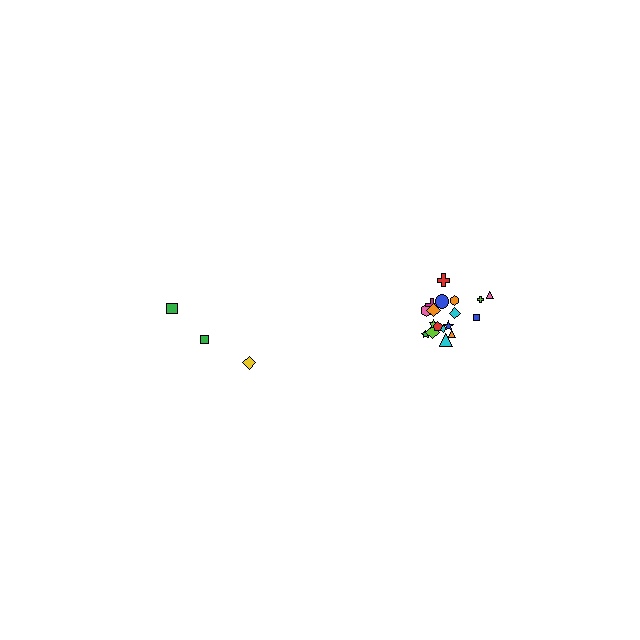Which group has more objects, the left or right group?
The right group.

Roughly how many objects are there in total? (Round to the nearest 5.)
Roughly 20 objects in total.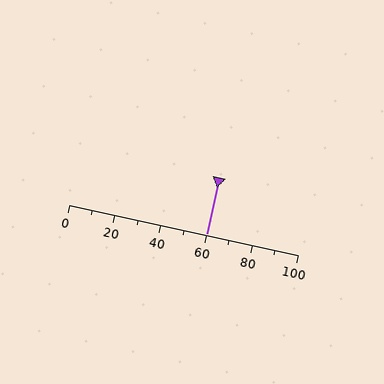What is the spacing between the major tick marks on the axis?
The major ticks are spaced 20 apart.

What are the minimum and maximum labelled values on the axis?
The axis runs from 0 to 100.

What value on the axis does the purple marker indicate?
The marker indicates approximately 60.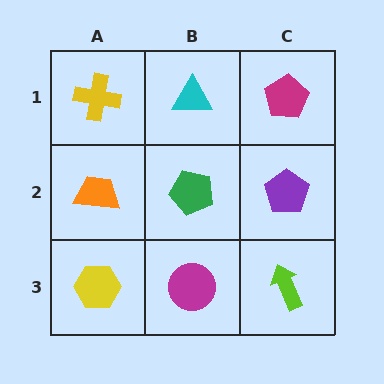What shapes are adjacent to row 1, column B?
A green pentagon (row 2, column B), a yellow cross (row 1, column A), a magenta pentagon (row 1, column C).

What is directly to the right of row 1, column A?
A cyan triangle.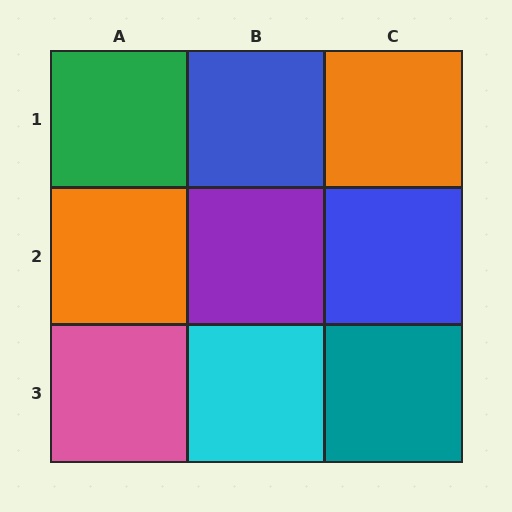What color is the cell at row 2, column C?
Blue.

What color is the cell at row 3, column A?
Pink.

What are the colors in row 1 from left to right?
Green, blue, orange.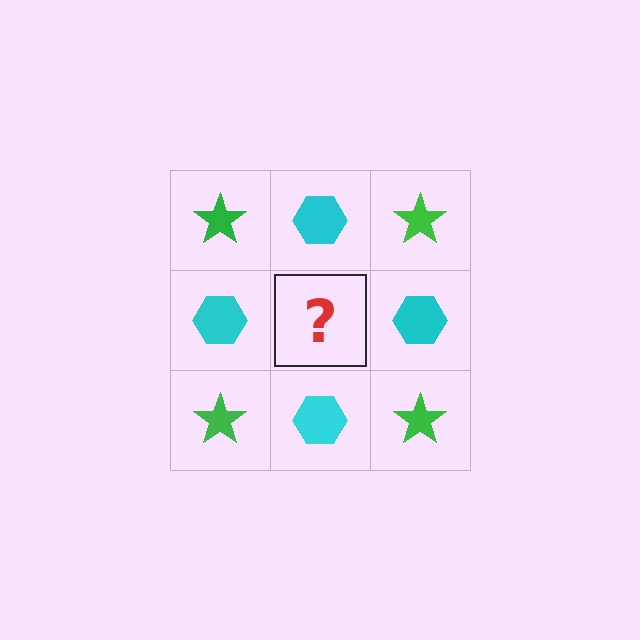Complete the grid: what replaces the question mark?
The question mark should be replaced with a green star.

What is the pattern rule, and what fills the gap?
The rule is that it alternates green star and cyan hexagon in a checkerboard pattern. The gap should be filled with a green star.